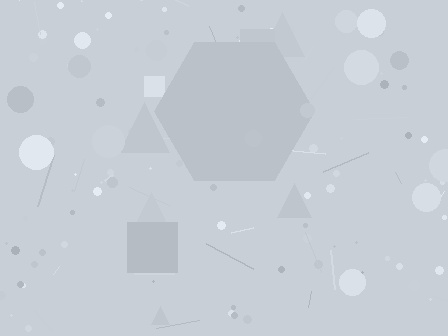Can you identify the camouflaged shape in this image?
The camouflaged shape is a hexagon.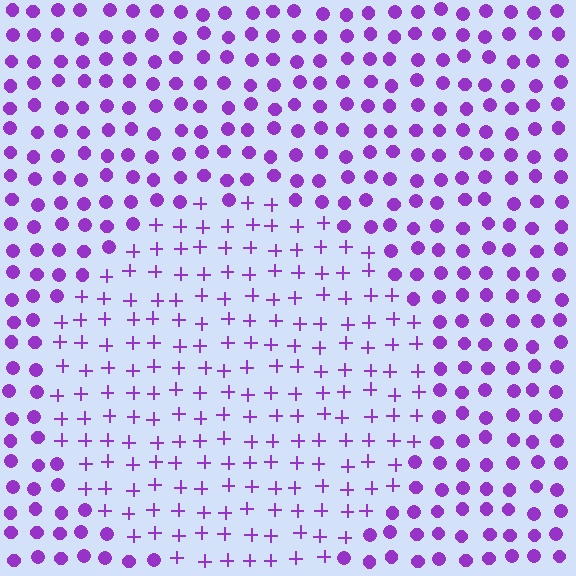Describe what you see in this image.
The image is filled with small purple elements arranged in a uniform grid. A circle-shaped region contains plus signs, while the surrounding area contains circles. The boundary is defined purely by the change in element shape.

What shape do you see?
I see a circle.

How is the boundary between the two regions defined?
The boundary is defined by a change in element shape: plus signs inside vs. circles outside. All elements share the same color and spacing.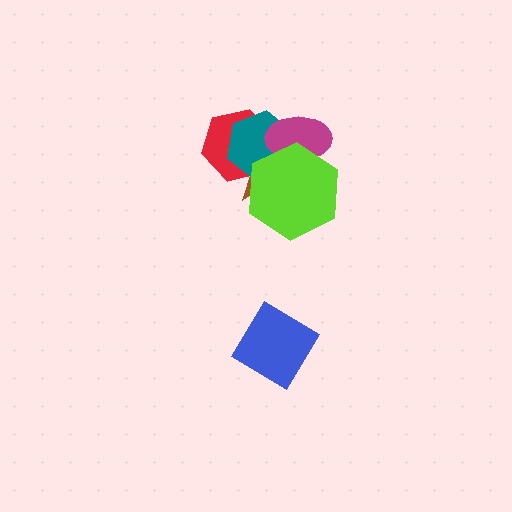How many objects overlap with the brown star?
4 objects overlap with the brown star.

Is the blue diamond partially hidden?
No, no other shape covers it.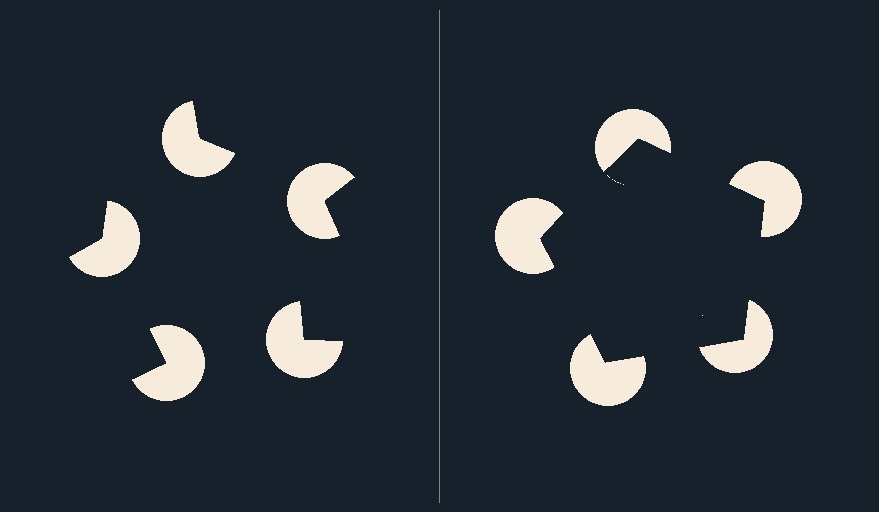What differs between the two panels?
The pac-man discs are positioned identically on both sides; only the wedge orientations differ. On the right they align to a pentagon; on the left they are misaligned.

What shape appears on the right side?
An illusory pentagon.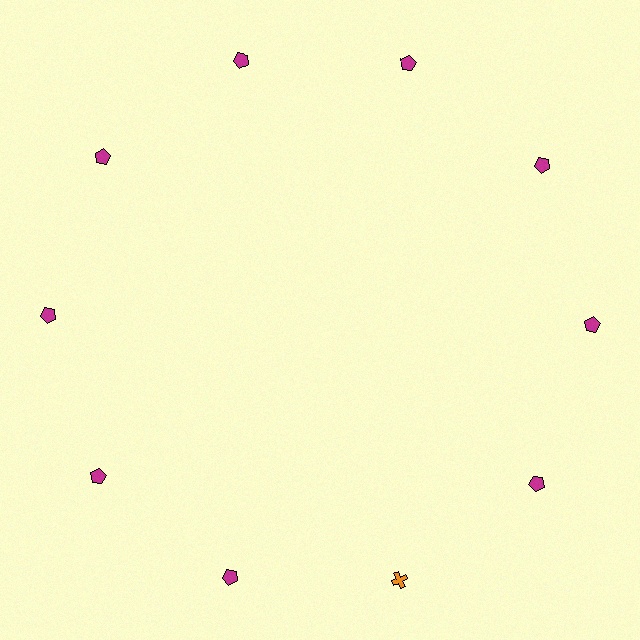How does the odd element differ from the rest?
It differs in both color (orange instead of magenta) and shape (cross instead of pentagon).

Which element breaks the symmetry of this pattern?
The orange cross at roughly the 5 o'clock position breaks the symmetry. All other shapes are magenta pentagons.